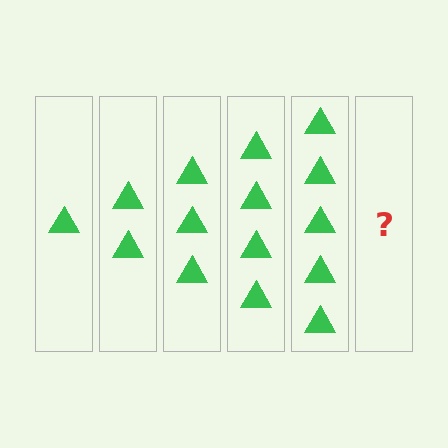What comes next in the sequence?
The next element should be 6 triangles.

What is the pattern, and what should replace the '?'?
The pattern is that each step adds one more triangle. The '?' should be 6 triangles.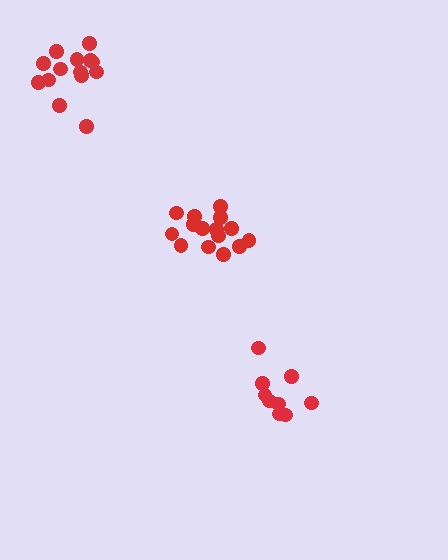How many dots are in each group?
Group 1: 15 dots, Group 2: 9 dots, Group 3: 14 dots (38 total).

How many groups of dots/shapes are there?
There are 3 groups.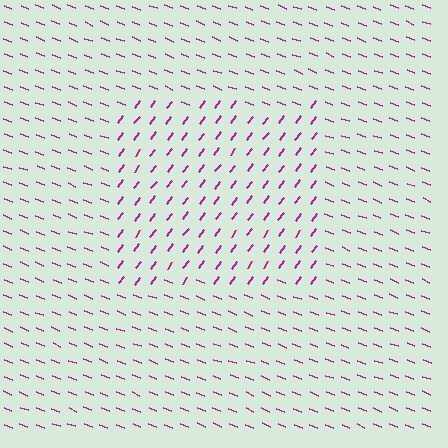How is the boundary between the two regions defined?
The boundary is defined purely by a change in line orientation (approximately 75 degrees difference). All lines are the same color and thickness.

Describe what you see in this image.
The image is filled with small magenta line segments. A rectangle region in the image has lines oriented differently from the surrounding lines, creating a visible texture boundary.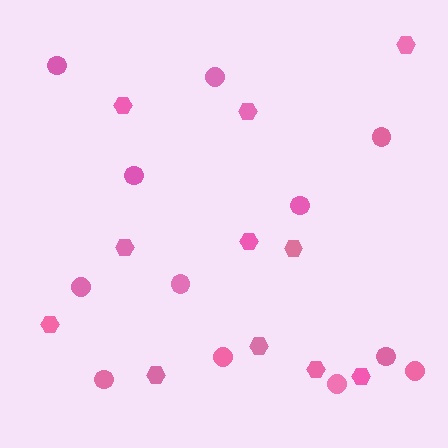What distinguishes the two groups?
There are 2 groups: one group of circles (12) and one group of hexagons (11).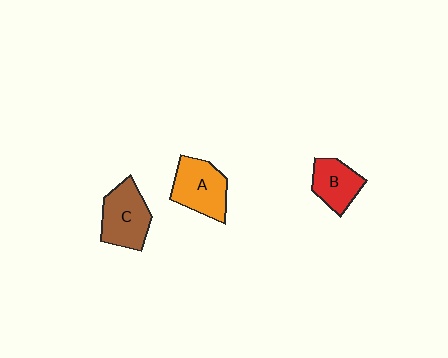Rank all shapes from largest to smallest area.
From largest to smallest: C (brown), A (orange), B (red).